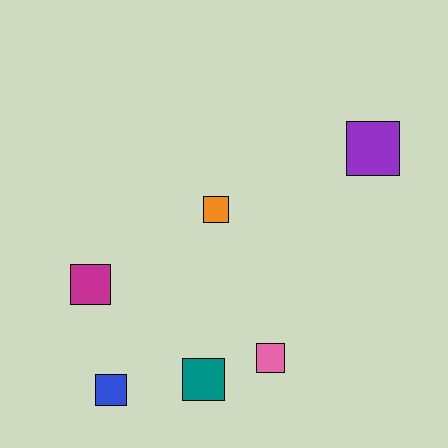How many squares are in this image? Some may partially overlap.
There are 6 squares.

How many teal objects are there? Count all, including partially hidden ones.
There is 1 teal object.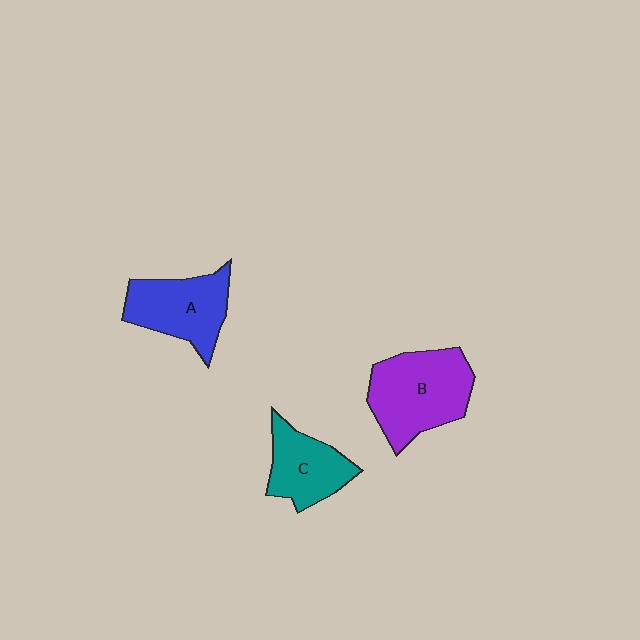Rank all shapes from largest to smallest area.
From largest to smallest: B (purple), A (blue), C (teal).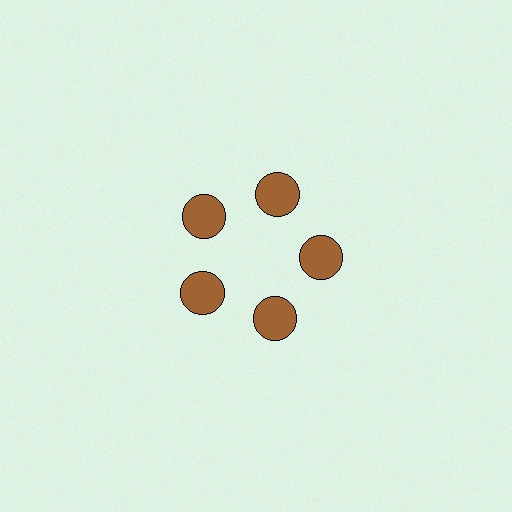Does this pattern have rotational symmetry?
Yes, this pattern has 5-fold rotational symmetry. It looks the same after rotating 72 degrees around the center.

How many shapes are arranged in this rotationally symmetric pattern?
There are 5 shapes, arranged in 5 groups of 1.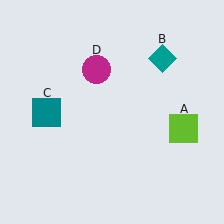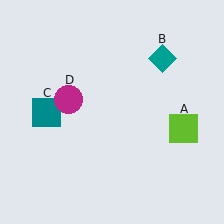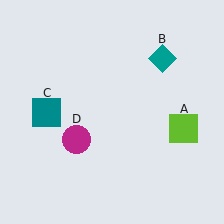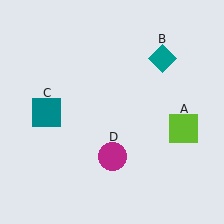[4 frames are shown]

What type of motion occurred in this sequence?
The magenta circle (object D) rotated counterclockwise around the center of the scene.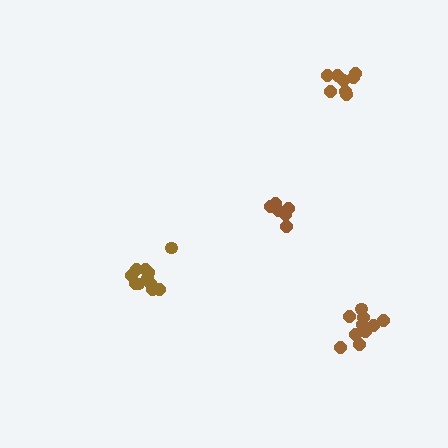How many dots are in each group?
Group 1: 6 dots, Group 2: 10 dots, Group 3: 11 dots, Group 4: 8 dots (35 total).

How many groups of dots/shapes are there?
There are 4 groups.